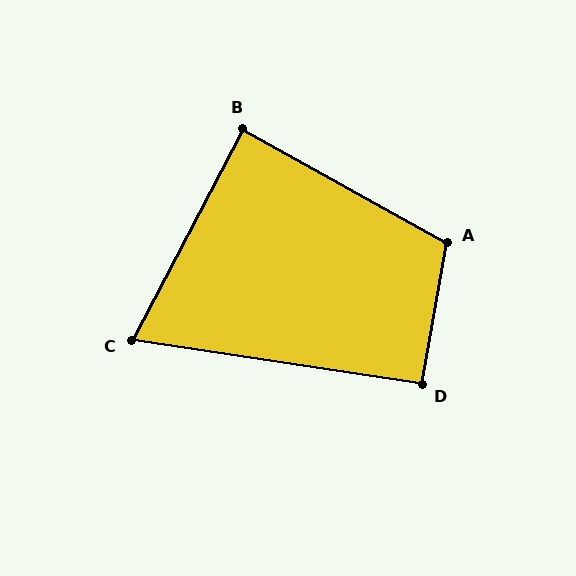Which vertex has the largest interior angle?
A, at approximately 109 degrees.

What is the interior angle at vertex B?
Approximately 89 degrees (approximately right).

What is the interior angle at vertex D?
Approximately 91 degrees (approximately right).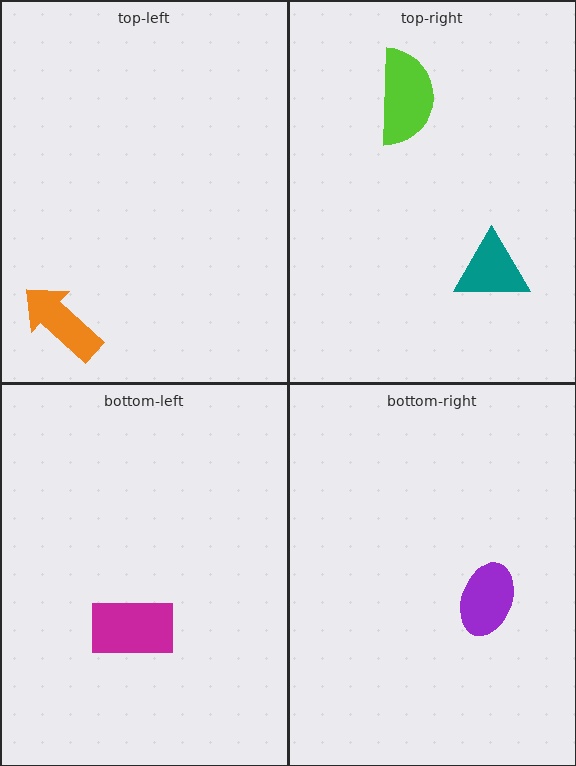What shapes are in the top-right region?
The teal triangle, the lime semicircle.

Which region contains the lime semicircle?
The top-right region.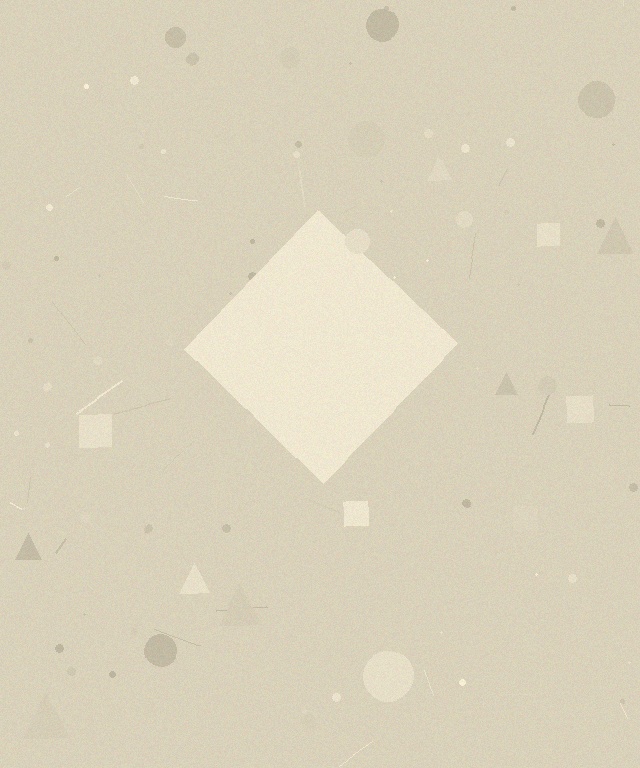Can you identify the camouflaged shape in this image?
The camouflaged shape is a diamond.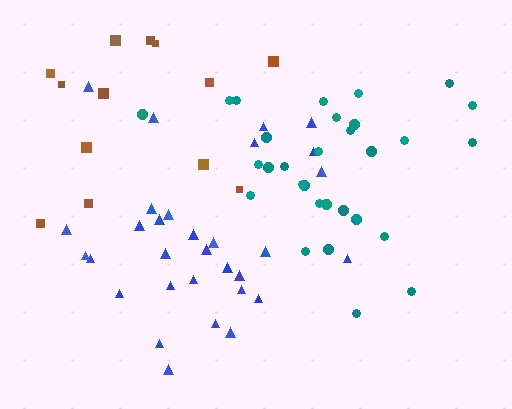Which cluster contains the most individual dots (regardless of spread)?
Blue (31).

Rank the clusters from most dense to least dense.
blue, teal, brown.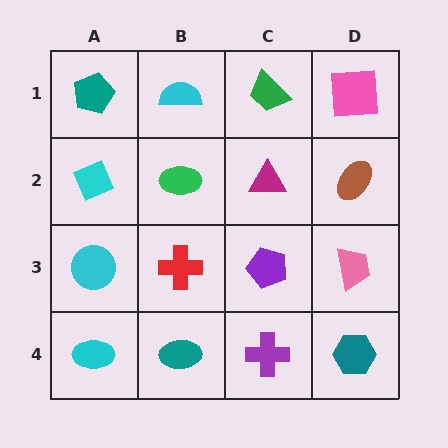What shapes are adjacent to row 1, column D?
A brown ellipse (row 2, column D), a green trapezoid (row 1, column C).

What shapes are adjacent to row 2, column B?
A cyan semicircle (row 1, column B), a red cross (row 3, column B), a cyan diamond (row 2, column A), a magenta triangle (row 2, column C).